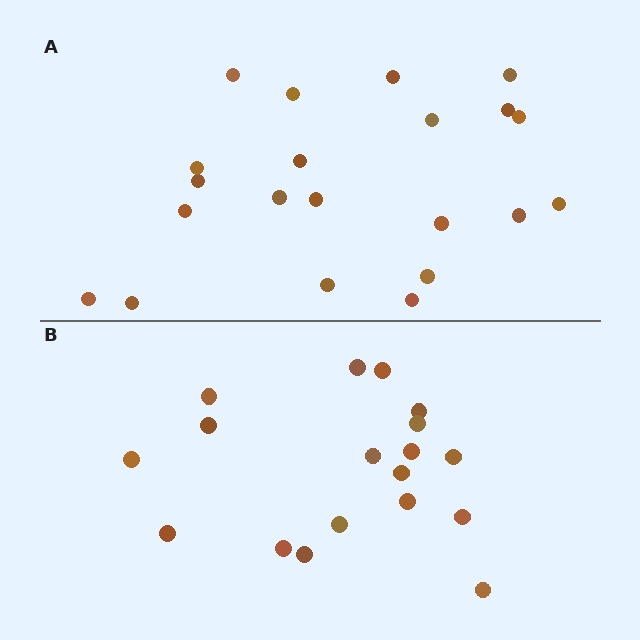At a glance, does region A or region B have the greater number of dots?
Region A (the top region) has more dots.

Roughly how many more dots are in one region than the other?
Region A has just a few more — roughly 2 or 3 more dots than region B.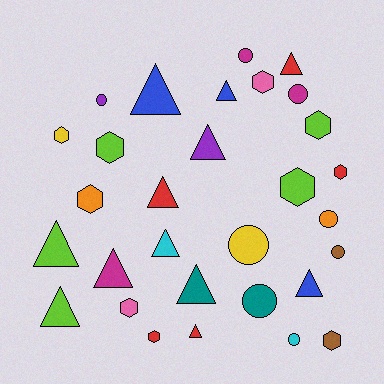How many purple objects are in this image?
There are 2 purple objects.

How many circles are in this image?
There are 8 circles.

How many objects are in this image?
There are 30 objects.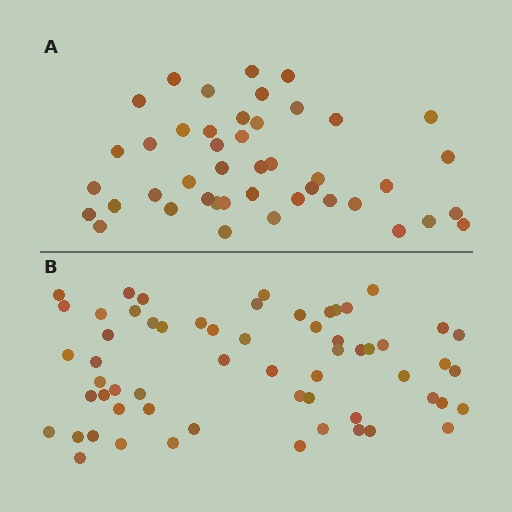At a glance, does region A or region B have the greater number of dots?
Region B (the bottom region) has more dots.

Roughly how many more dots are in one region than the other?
Region B has approximately 15 more dots than region A.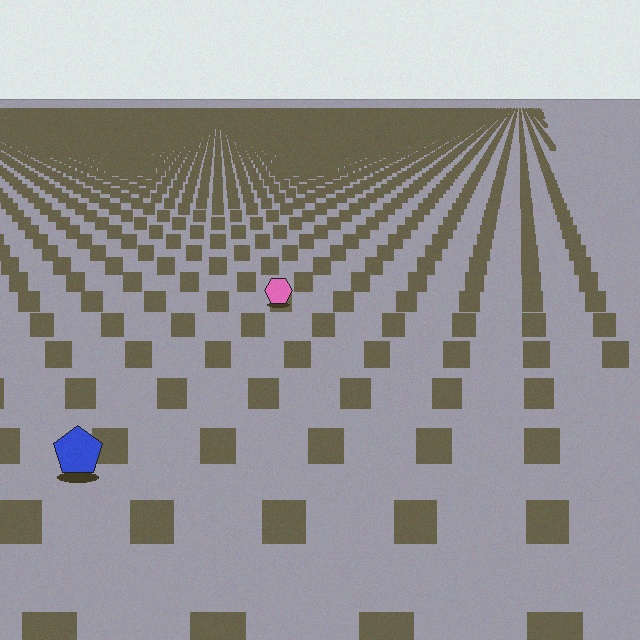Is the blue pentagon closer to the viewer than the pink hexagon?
Yes. The blue pentagon is closer — you can tell from the texture gradient: the ground texture is coarser near it.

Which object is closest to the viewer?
The blue pentagon is closest. The texture marks near it are larger and more spread out.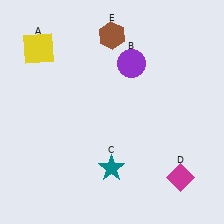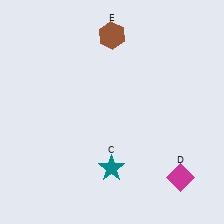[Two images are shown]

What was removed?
The yellow square (A), the purple circle (B) were removed in Image 2.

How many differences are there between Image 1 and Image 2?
There are 2 differences between the two images.